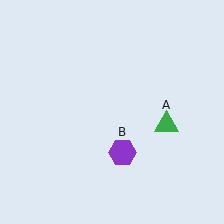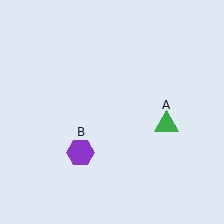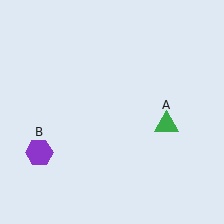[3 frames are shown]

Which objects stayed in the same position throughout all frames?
Green triangle (object A) remained stationary.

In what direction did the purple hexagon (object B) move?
The purple hexagon (object B) moved left.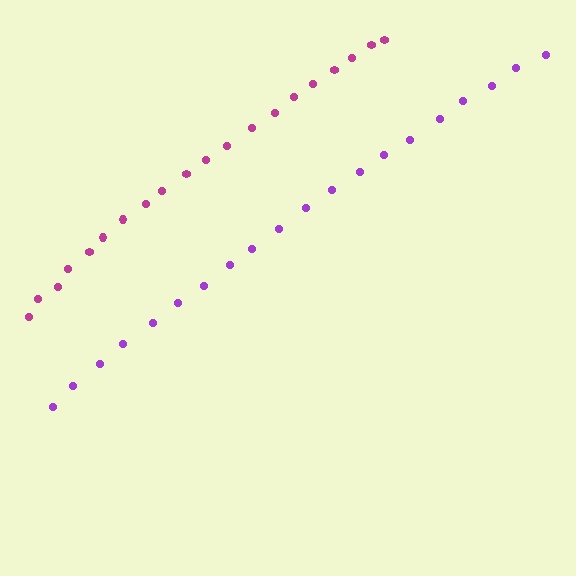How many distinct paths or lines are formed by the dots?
There are 2 distinct paths.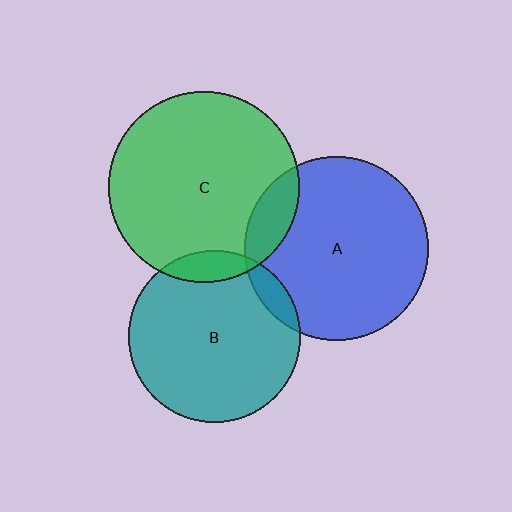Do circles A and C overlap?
Yes.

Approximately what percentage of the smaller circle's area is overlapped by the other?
Approximately 10%.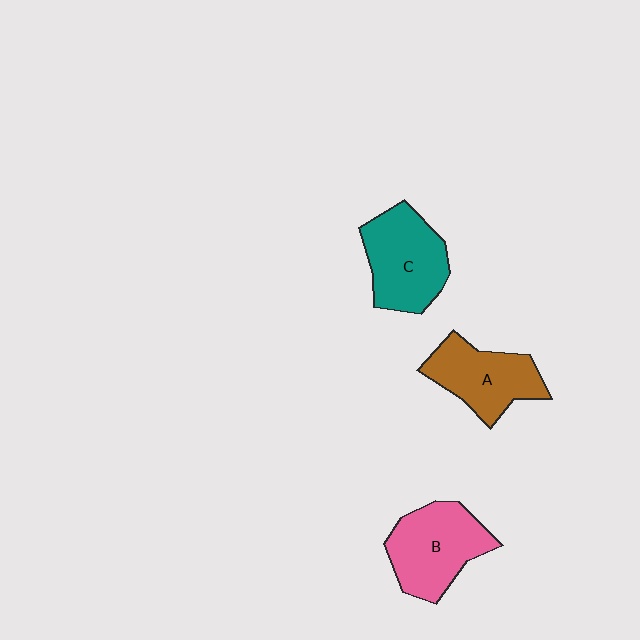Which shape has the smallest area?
Shape A (brown).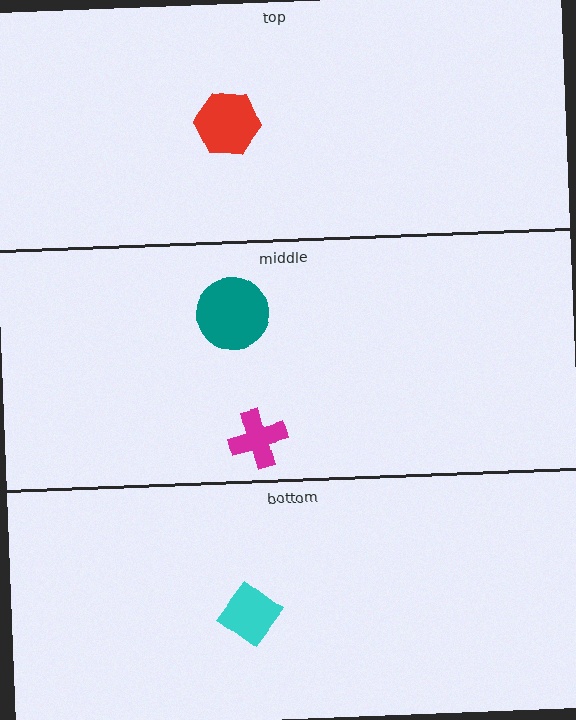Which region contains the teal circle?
The middle region.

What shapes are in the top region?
The red hexagon.